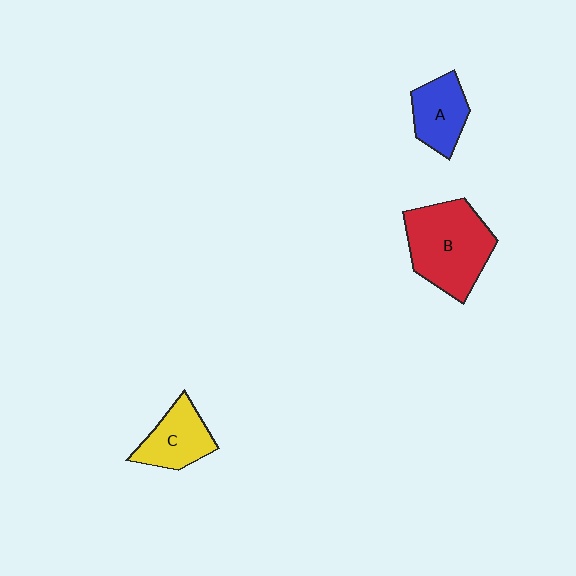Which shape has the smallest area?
Shape A (blue).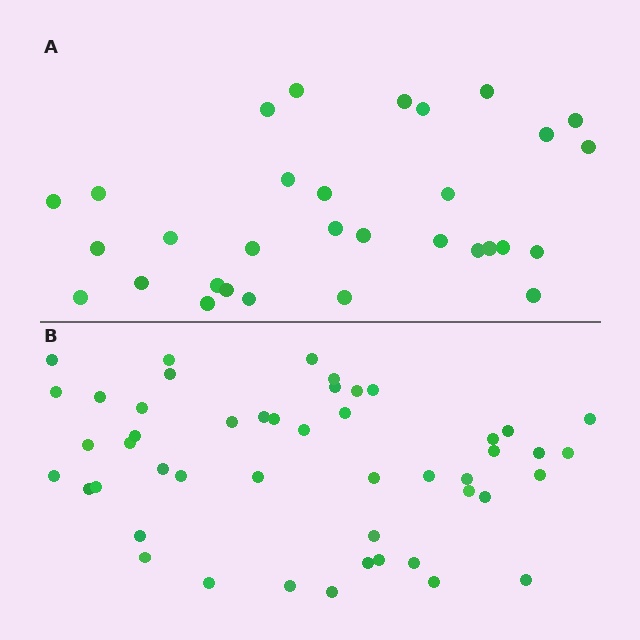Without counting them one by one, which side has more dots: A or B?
Region B (the bottom region) has more dots.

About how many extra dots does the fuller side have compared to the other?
Region B has approximately 15 more dots than region A.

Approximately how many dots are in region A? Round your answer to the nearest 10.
About 30 dots. (The exact count is 31, which rounds to 30.)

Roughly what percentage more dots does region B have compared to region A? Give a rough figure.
About 55% more.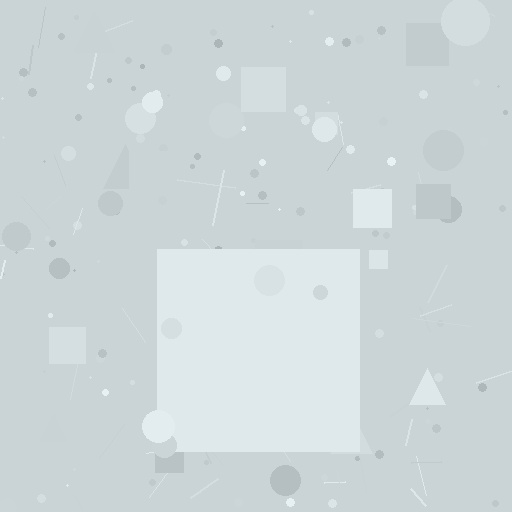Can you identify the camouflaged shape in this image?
The camouflaged shape is a square.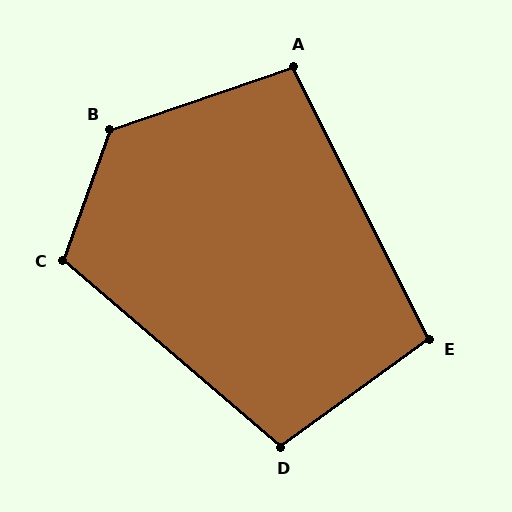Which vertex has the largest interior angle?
B, at approximately 129 degrees.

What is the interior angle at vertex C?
Approximately 111 degrees (obtuse).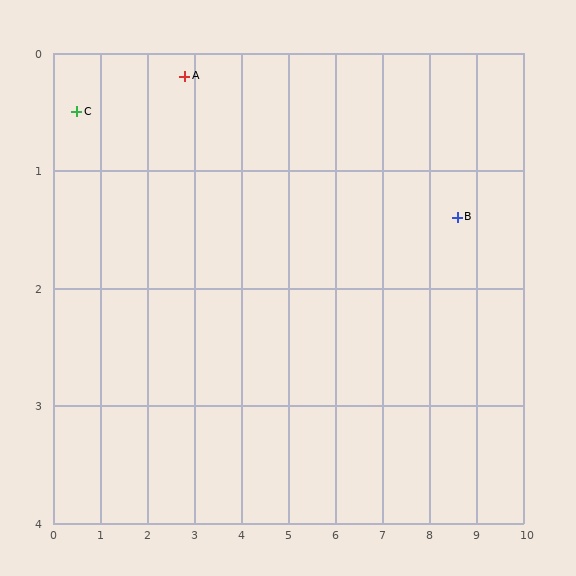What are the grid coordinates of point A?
Point A is at approximately (2.8, 0.2).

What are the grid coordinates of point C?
Point C is at approximately (0.5, 0.5).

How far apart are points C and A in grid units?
Points C and A are about 2.3 grid units apart.